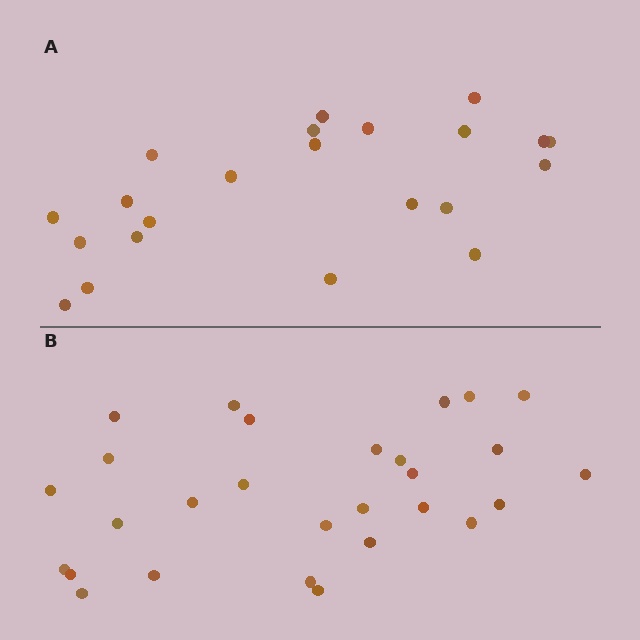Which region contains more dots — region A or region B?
Region B (the bottom region) has more dots.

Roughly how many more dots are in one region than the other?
Region B has about 6 more dots than region A.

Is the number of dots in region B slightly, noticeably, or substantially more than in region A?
Region B has noticeably more, but not dramatically so. The ratio is roughly 1.3 to 1.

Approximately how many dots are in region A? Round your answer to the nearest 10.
About 20 dots. (The exact count is 22, which rounds to 20.)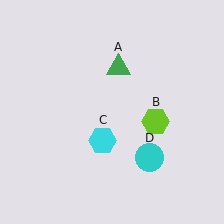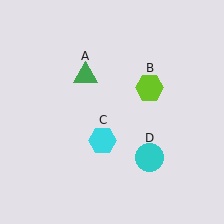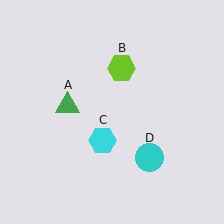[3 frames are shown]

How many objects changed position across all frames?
2 objects changed position: green triangle (object A), lime hexagon (object B).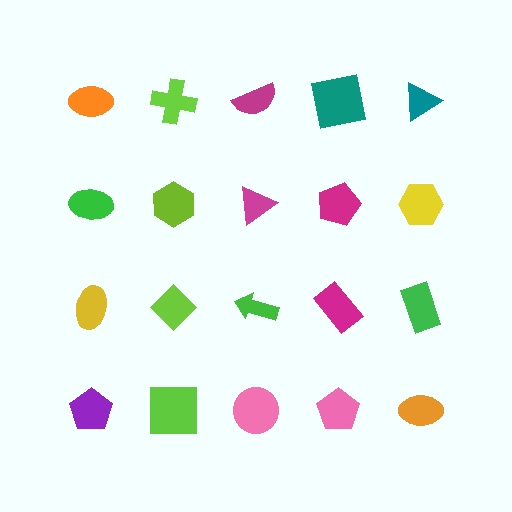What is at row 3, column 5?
A green rectangle.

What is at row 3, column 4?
A magenta rectangle.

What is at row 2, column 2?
A lime hexagon.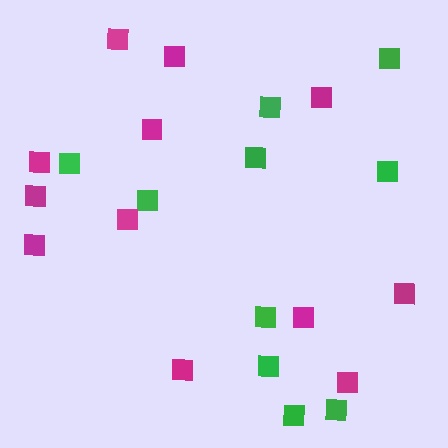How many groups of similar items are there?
There are 2 groups: one group of green squares (10) and one group of magenta squares (12).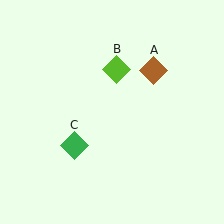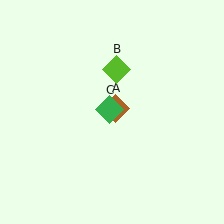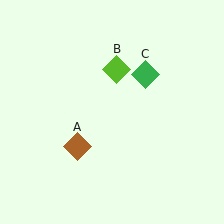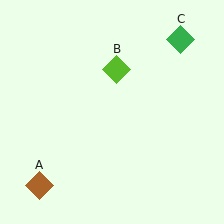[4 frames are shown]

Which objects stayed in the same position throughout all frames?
Lime diamond (object B) remained stationary.